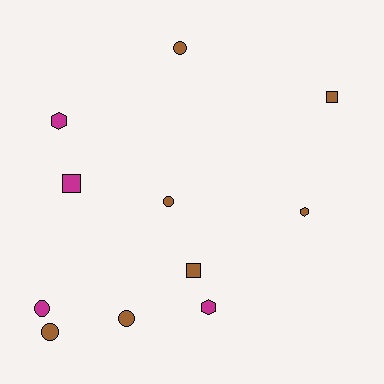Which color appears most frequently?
Brown, with 7 objects.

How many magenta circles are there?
There is 1 magenta circle.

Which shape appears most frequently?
Circle, with 5 objects.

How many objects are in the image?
There are 11 objects.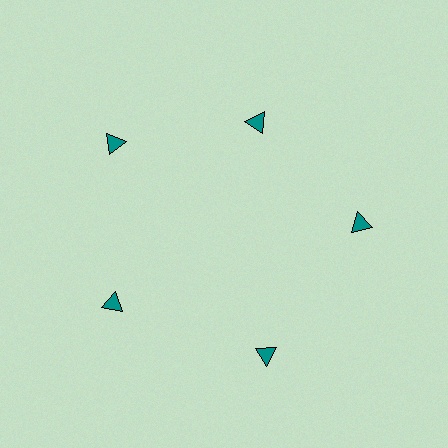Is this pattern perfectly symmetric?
No. The 5 teal triangles are arranged in a ring, but one element near the 1 o'clock position is pulled inward toward the center, breaking the 5-fold rotational symmetry.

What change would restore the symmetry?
The symmetry would be restored by moving it outward, back onto the ring so that all 5 triangles sit at equal angles and equal distance from the center.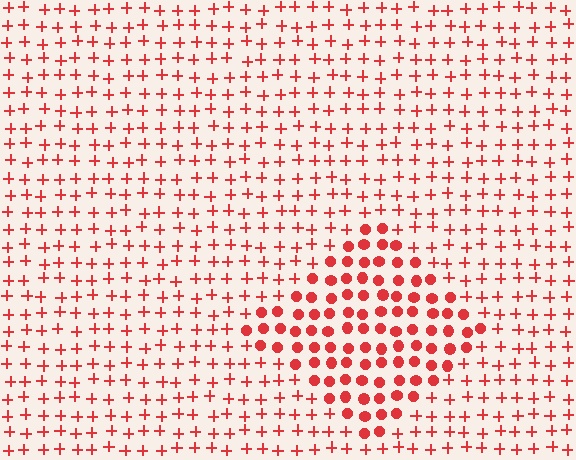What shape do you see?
I see a diamond.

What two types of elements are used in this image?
The image uses circles inside the diamond region and plus signs outside it.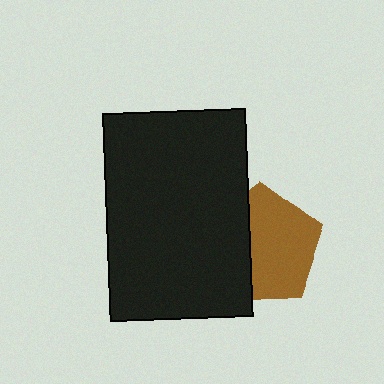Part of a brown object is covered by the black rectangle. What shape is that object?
It is a pentagon.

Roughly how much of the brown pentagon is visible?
About half of it is visible (roughly 62%).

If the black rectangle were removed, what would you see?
You would see the complete brown pentagon.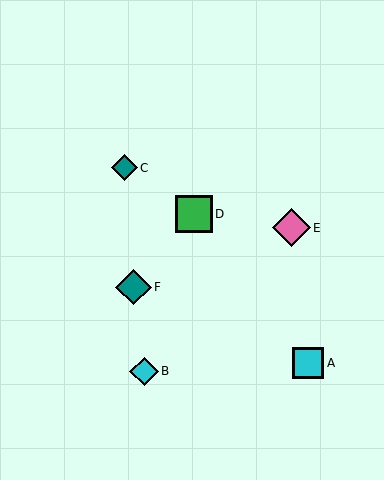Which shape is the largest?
The pink diamond (labeled E) is the largest.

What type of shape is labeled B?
Shape B is a cyan diamond.